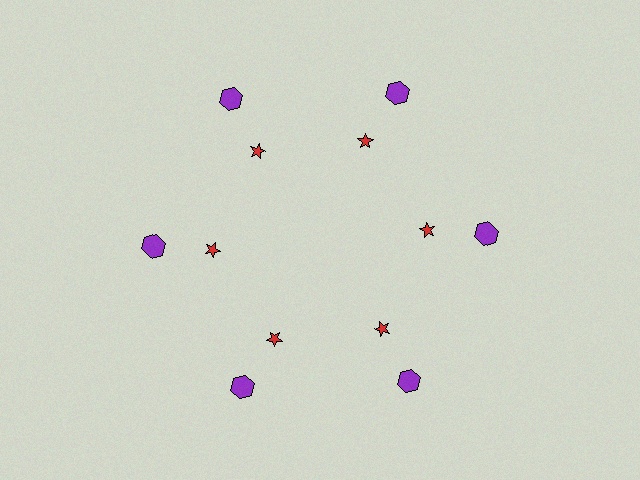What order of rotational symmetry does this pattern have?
This pattern has 6-fold rotational symmetry.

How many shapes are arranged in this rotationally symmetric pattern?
There are 12 shapes, arranged in 6 groups of 2.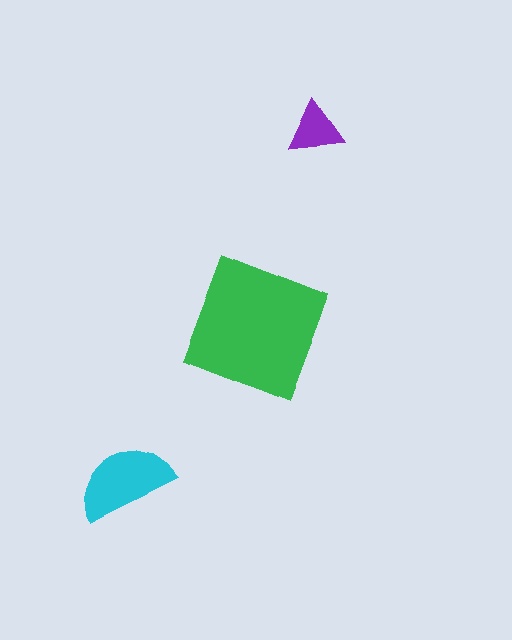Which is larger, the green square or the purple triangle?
The green square.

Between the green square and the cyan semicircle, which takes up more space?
The green square.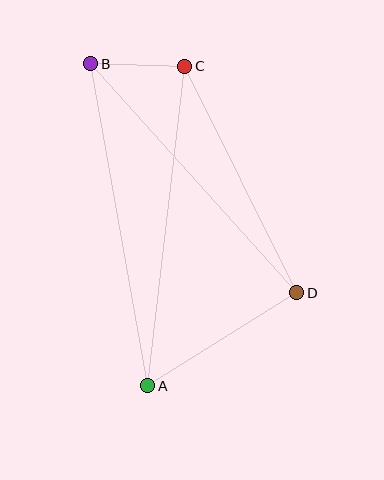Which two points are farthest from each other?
Points A and B are farthest from each other.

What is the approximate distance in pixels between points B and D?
The distance between B and D is approximately 308 pixels.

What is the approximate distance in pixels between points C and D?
The distance between C and D is approximately 253 pixels.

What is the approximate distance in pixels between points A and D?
The distance between A and D is approximately 176 pixels.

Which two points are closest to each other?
Points B and C are closest to each other.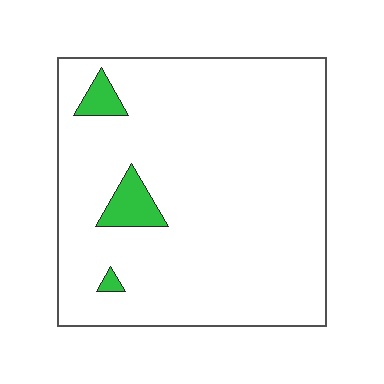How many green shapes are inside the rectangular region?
3.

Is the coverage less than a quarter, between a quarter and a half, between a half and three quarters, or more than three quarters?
Less than a quarter.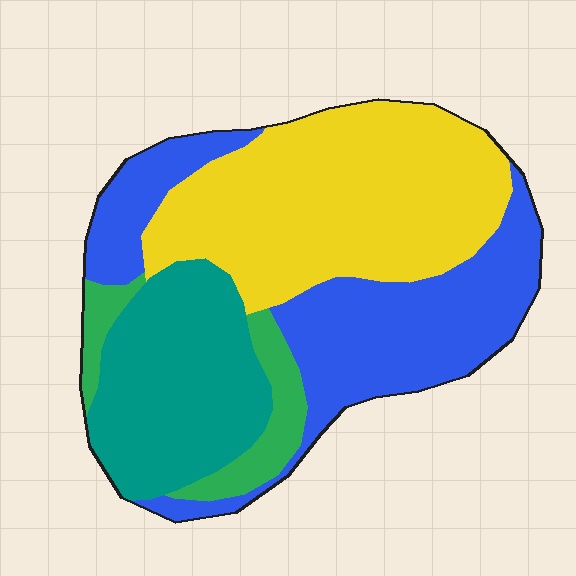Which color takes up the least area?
Green, at roughly 10%.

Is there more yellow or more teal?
Yellow.